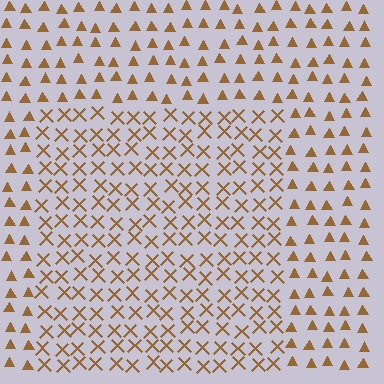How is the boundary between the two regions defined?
The boundary is defined by a change in element shape: X marks inside vs. triangles outside. All elements share the same color and spacing.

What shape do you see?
I see a rectangle.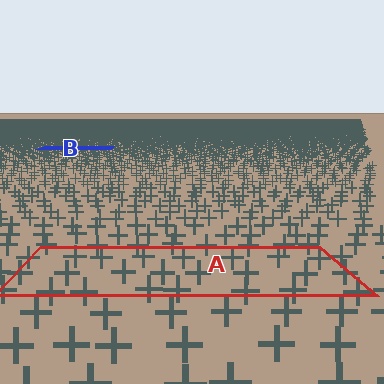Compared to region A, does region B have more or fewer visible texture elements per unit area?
Region B has more texture elements per unit area — they are packed more densely because it is farther away.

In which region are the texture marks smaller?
The texture marks are smaller in region B, because it is farther away.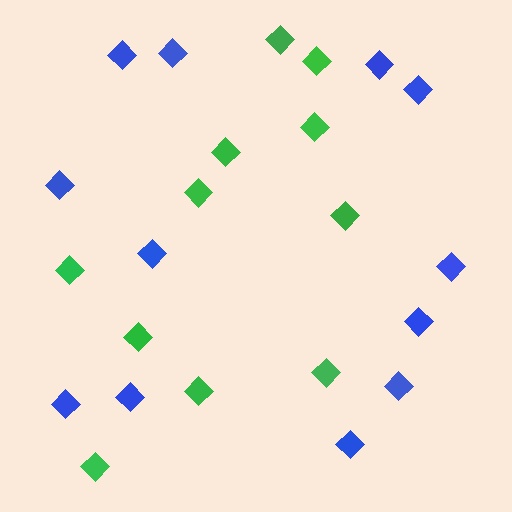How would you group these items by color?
There are 2 groups: one group of blue diamonds (12) and one group of green diamonds (11).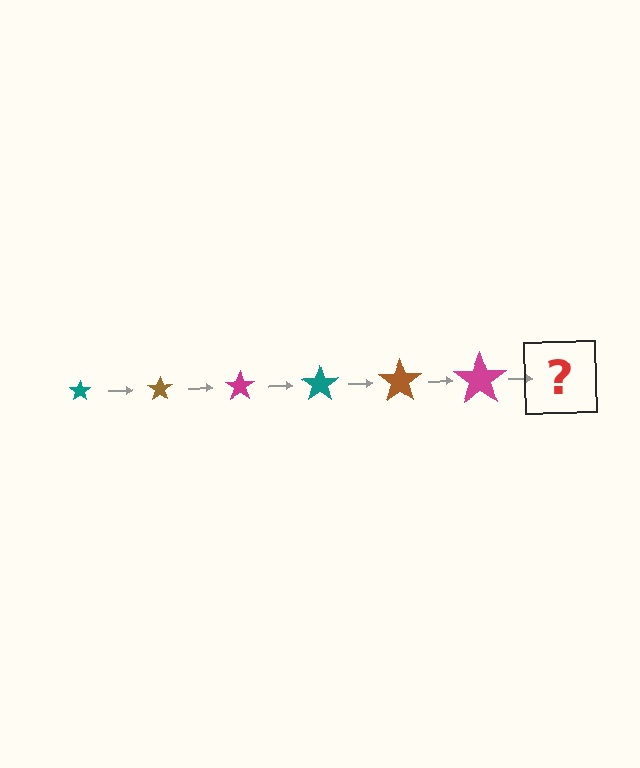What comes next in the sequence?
The next element should be a teal star, larger than the previous one.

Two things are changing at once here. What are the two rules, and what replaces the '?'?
The two rules are that the star grows larger each step and the color cycles through teal, brown, and magenta. The '?' should be a teal star, larger than the previous one.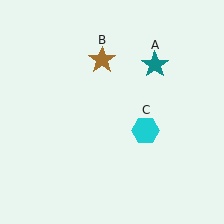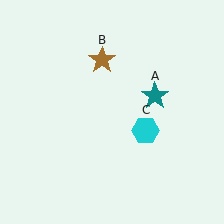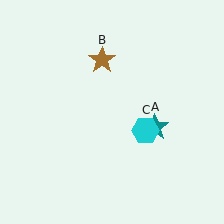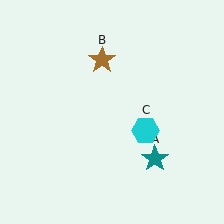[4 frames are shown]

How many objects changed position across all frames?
1 object changed position: teal star (object A).